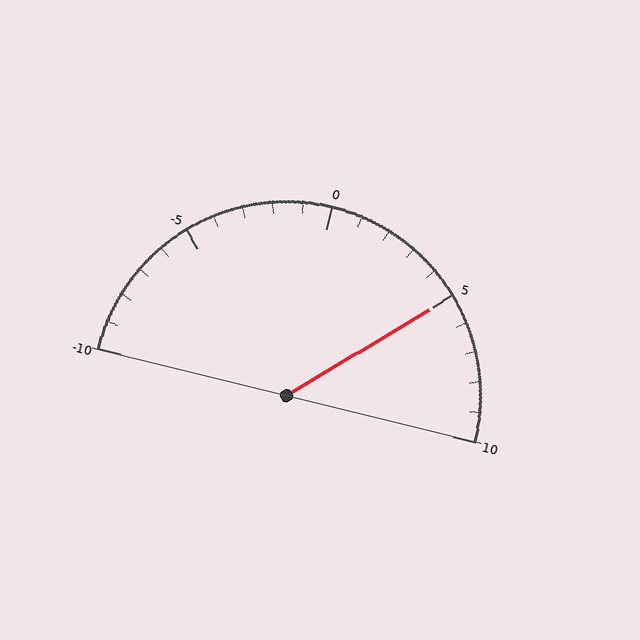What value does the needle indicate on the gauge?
The needle indicates approximately 5.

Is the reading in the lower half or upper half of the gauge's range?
The reading is in the upper half of the range (-10 to 10).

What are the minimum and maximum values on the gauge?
The gauge ranges from -10 to 10.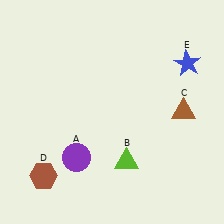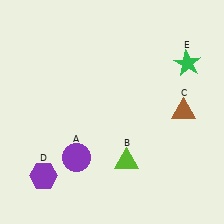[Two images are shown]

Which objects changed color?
D changed from brown to purple. E changed from blue to green.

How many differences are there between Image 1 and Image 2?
There are 2 differences between the two images.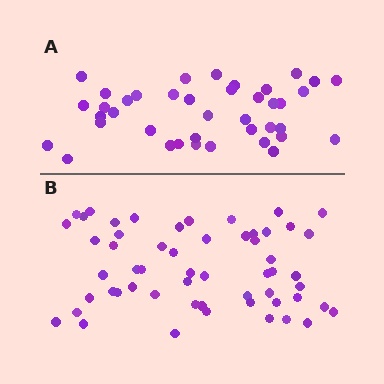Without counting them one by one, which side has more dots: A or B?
Region B (the bottom region) has more dots.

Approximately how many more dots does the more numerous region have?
Region B has approximately 15 more dots than region A.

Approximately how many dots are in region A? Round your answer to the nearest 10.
About 40 dots.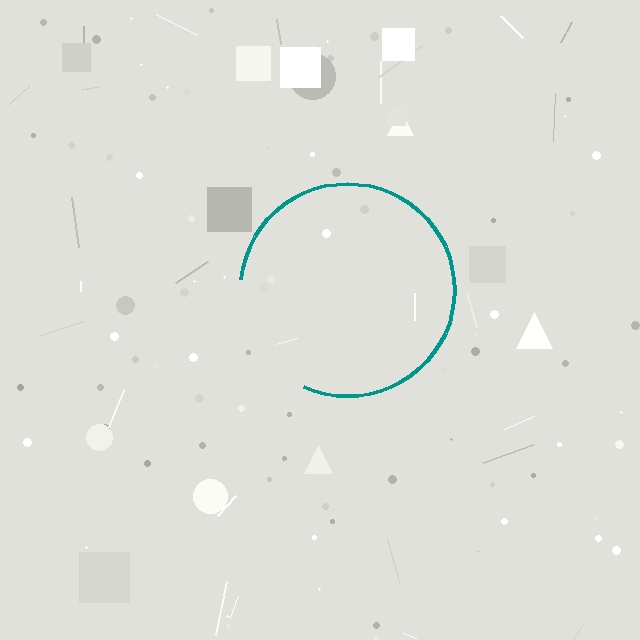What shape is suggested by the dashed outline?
The dashed outline suggests a circle.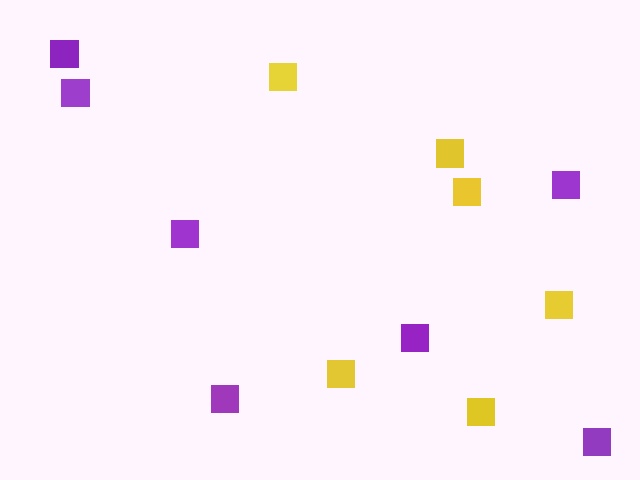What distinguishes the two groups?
There are 2 groups: one group of yellow squares (6) and one group of purple squares (7).